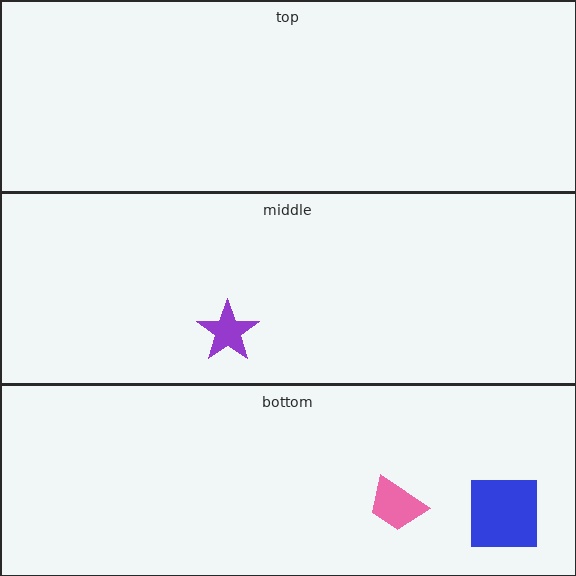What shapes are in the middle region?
The purple star.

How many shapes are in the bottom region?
2.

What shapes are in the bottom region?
The pink trapezoid, the blue square.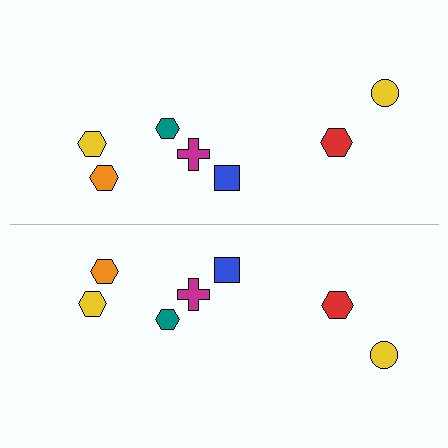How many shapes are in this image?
There are 14 shapes in this image.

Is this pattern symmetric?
Yes, this pattern has bilateral (reflection) symmetry.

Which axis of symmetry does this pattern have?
The pattern has a horizontal axis of symmetry running through the center of the image.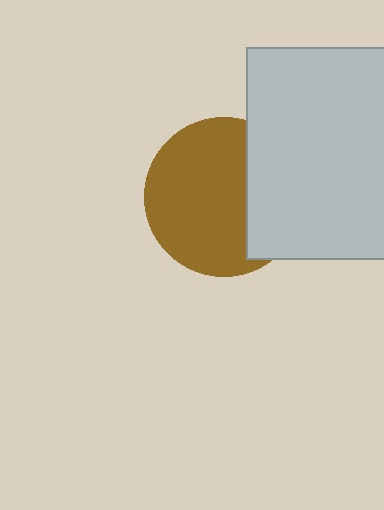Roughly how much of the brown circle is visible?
Most of it is visible (roughly 68%).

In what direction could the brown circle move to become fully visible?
The brown circle could move left. That would shift it out from behind the light gray rectangle entirely.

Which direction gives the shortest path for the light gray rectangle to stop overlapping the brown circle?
Moving right gives the shortest separation.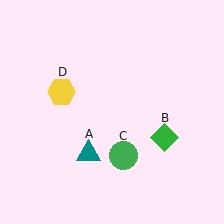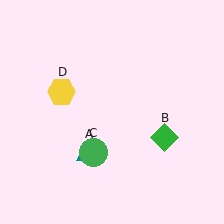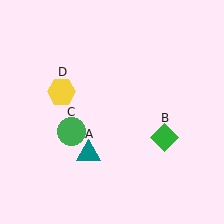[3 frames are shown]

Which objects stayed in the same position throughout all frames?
Teal triangle (object A) and green diamond (object B) and yellow hexagon (object D) remained stationary.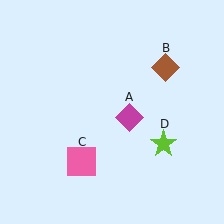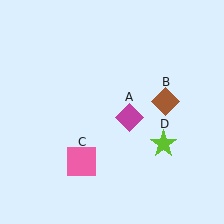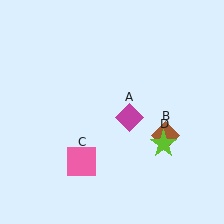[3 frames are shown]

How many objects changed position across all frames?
1 object changed position: brown diamond (object B).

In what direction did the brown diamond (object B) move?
The brown diamond (object B) moved down.